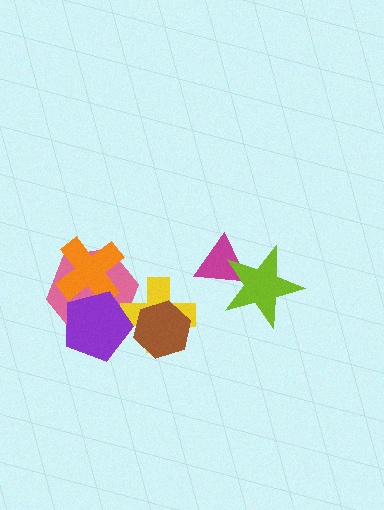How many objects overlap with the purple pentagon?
3 objects overlap with the purple pentagon.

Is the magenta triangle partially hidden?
Yes, it is partially covered by another shape.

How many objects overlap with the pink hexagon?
3 objects overlap with the pink hexagon.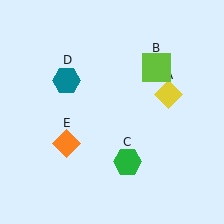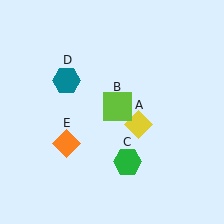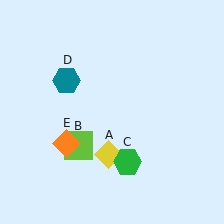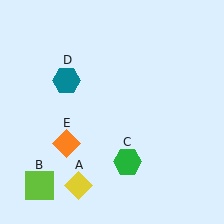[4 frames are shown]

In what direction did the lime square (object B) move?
The lime square (object B) moved down and to the left.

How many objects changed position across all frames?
2 objects changed position: yellow diamond (object A), lime square (object B).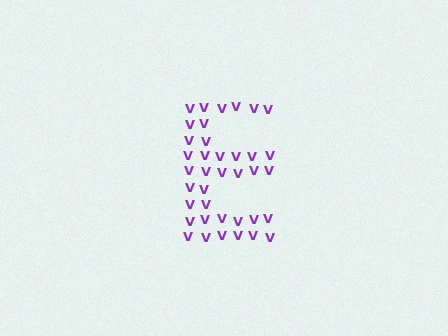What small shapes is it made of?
It is made of small letter V's.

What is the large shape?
The large shape is the letter E.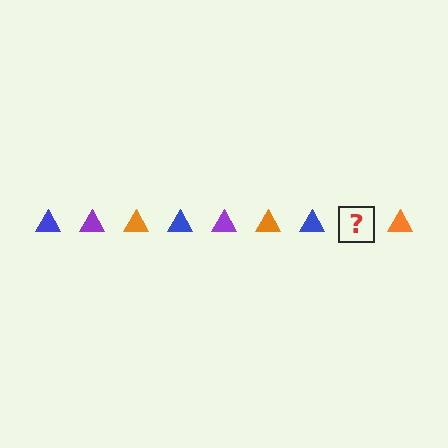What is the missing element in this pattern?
The missing element is a purple triangle.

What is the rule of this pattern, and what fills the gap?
The rule is that the pattern cycles through blue, purple, orange triangles. The gap should be filled with a purple triangle.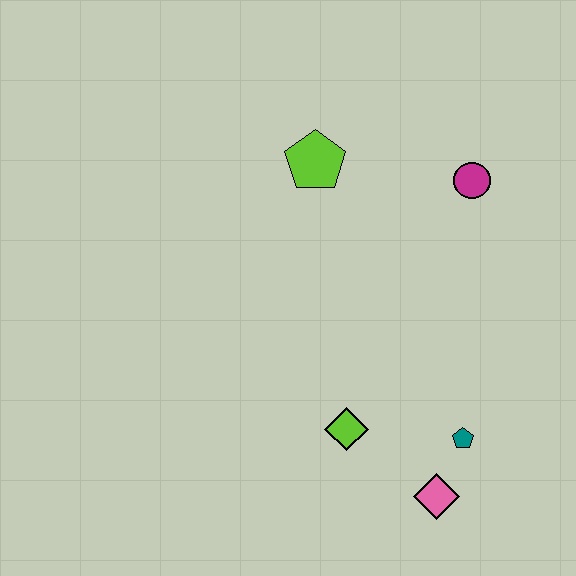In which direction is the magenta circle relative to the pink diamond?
The magenta circle is above the pink diamond.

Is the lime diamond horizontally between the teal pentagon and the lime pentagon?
Yes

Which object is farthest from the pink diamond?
The lime pentagon is farthest from the pink diamond.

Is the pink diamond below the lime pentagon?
Yes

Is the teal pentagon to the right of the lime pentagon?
Yes